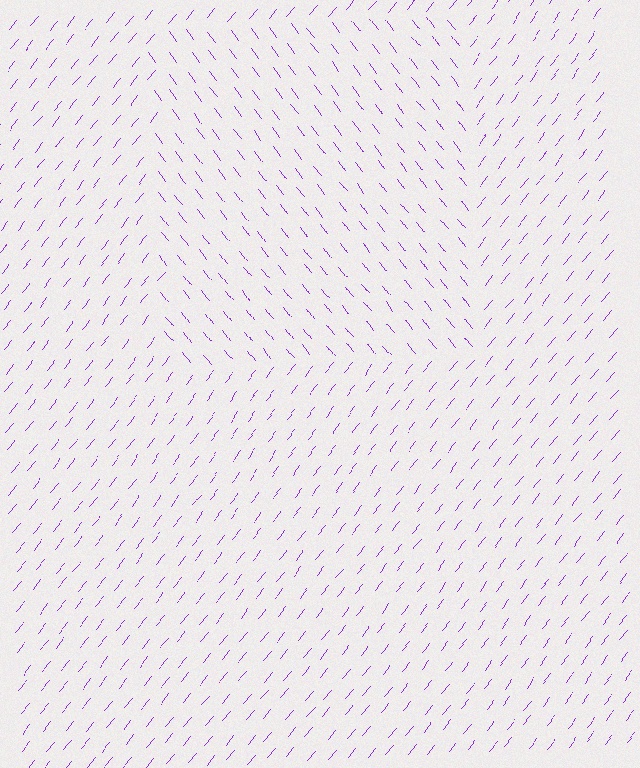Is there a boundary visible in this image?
Yes, there is a texture boundary formed by a change in line orientation.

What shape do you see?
I see a rectangle.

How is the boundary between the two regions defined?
The boundary is defined purely by a change in line orientation (approximately 77 degrees difference). All lines are the same color and thickness.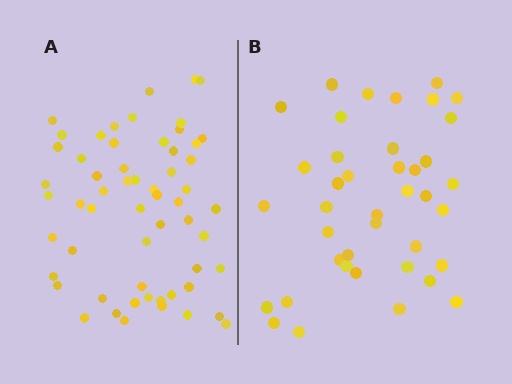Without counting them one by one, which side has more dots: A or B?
Region A (the left region) has more dots.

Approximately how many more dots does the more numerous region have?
Region A has approximately 20 more dots than region B.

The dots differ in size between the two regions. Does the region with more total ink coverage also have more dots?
No. Region B has more total ink coverage because its dots are larger, but region A actually contains more individual dots. Total area can be misleading — the number of items is what matters here.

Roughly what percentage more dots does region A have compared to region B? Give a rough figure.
About 45% more.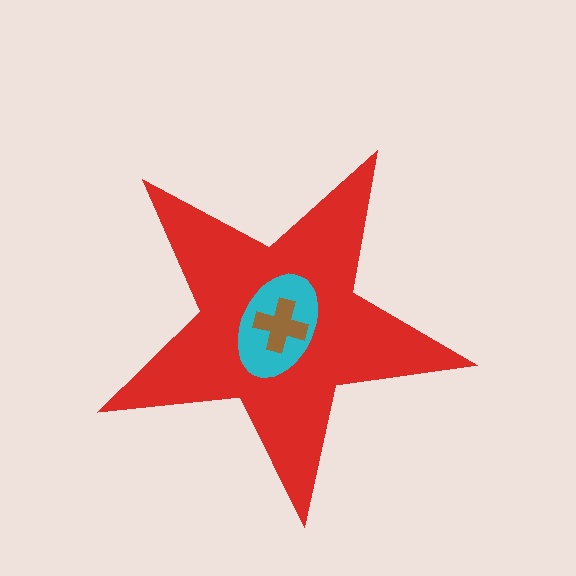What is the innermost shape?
The brown cross.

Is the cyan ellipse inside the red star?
Yes.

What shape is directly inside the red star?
The cyan ellipse.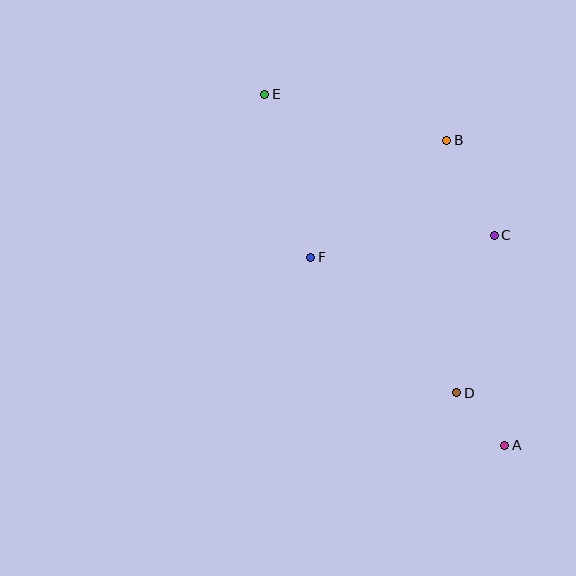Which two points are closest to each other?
Points A and D are closest to each other.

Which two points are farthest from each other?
Points A and E are farthest from each other.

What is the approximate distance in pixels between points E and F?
The distance between E and F is approximately 169 pixels.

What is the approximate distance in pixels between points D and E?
The distance between D and E is approximately 355 pixels.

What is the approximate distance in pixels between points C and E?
The distance between C and E is approximately 269 pixels.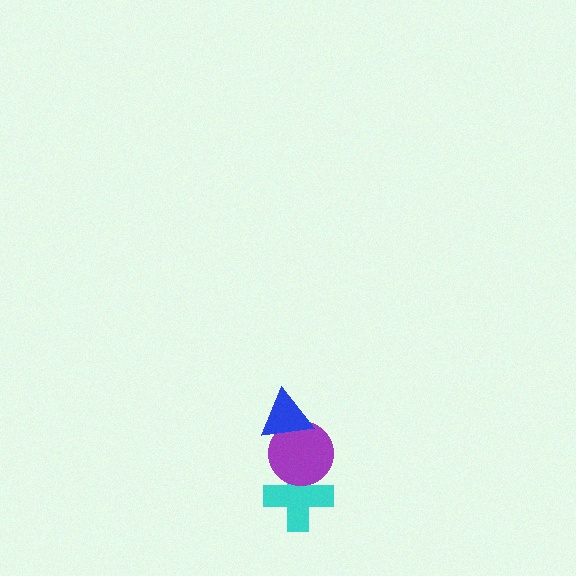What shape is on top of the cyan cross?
The purple circle is on top of the cyan cross.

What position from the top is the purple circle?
The purple circle is 2nd from the top.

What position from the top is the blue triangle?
The blue triangle is 1st from the top.